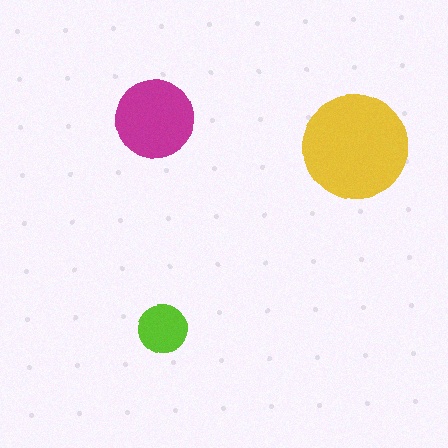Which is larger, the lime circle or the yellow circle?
The yellow one.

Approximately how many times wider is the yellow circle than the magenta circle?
About 1.5 times wider.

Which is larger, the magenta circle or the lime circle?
The magenta one.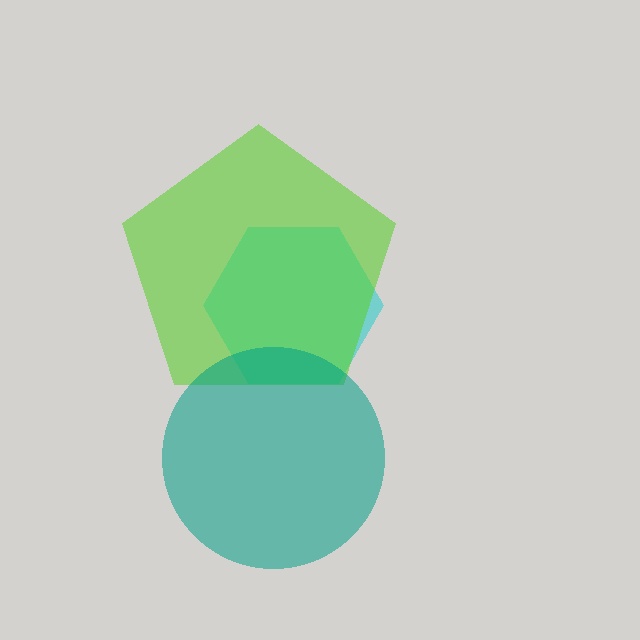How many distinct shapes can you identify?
There are 3 distinct shapes: a cyan hexagon, a lime pentagon, a teal circle.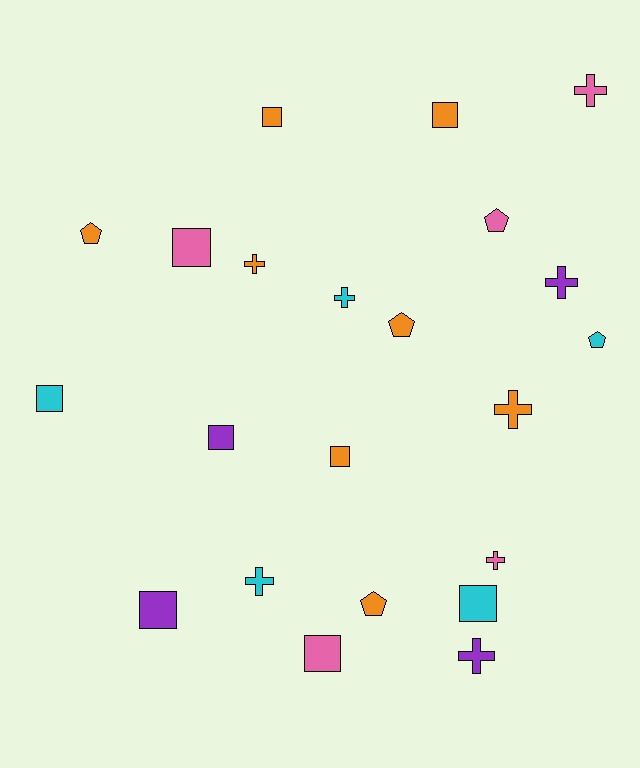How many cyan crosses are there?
There are 2 cyan crosses.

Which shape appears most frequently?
Square, with 9 objects.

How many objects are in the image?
There are 22 objects.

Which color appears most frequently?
Orange, with 8 objects.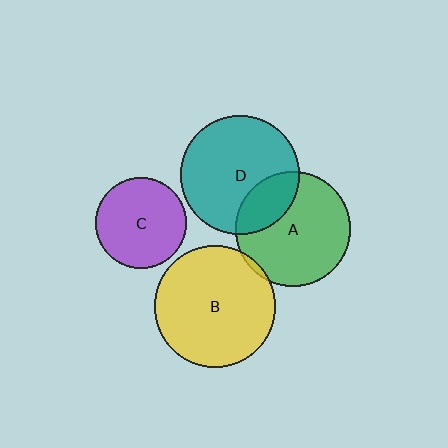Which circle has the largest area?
Circle B (yellow).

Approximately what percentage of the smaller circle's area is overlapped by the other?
Approximately 5%.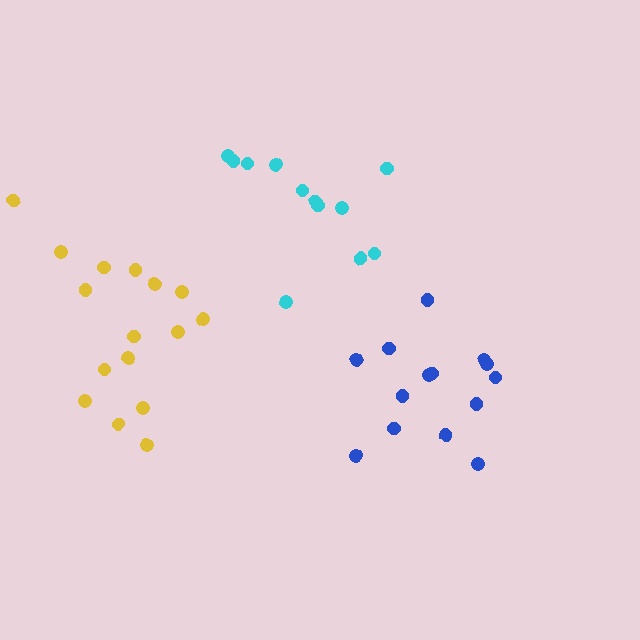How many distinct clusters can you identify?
There are 3 distinct clusters.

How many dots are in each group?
Group 1: 14 dots, Group 2: 16 dots, Group 3: 12 dots (42 total).